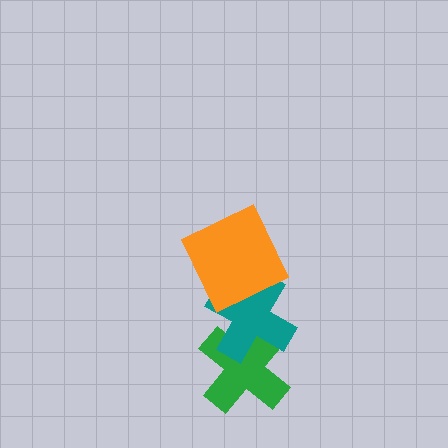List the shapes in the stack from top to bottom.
From top to bottom: the orange square, the teal cross, the green cross.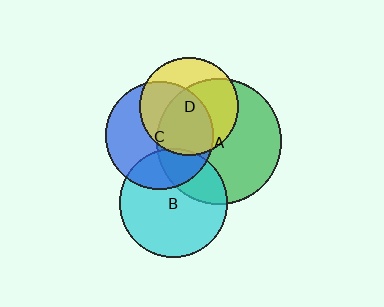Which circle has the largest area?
Circle A (green).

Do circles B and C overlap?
Yes.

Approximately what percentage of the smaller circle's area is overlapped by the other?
Approximately 25%.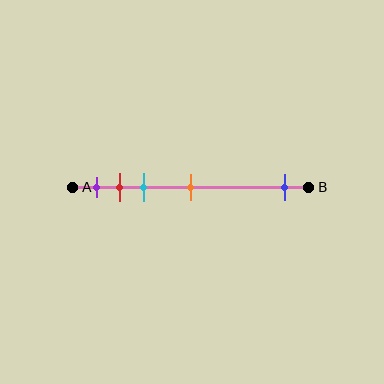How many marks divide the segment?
There are 5 marks dividing the segment.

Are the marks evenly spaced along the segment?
No, the marks are not evenly spaced.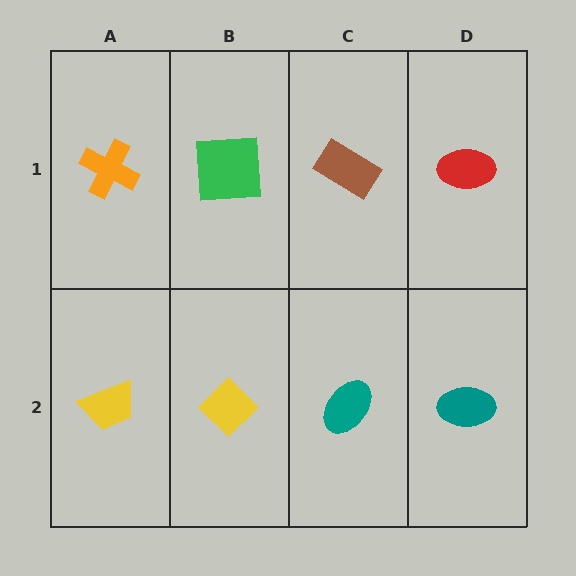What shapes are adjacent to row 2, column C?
A brown rectangle (row 1, column C), a yellow diamond (row 2, column B), a teal ellipse (row 2, column D).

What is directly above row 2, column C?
A brown rectangle.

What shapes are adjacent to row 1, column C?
A teal ellipse (row 2, column C), a green square (row 1, column B), a red ellipse (row 1, column D).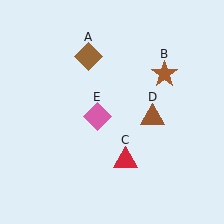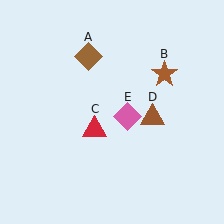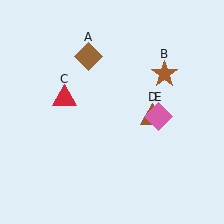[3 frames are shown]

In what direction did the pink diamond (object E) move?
The pink diamond (object E) moved right.